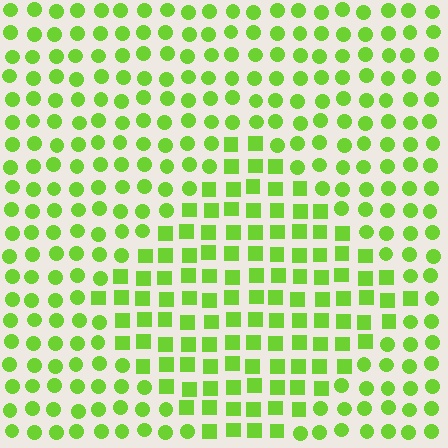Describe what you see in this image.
The image is filled with small lime elements arranged in a uniform grid. A diamond-shaped region contains squares, while the surrounding area contains circles. The boundary is defined purely by the change in element shape.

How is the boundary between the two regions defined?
The boundary is defined by a change in element shape: squares inside vs. circles outside. All elements share the same color and spacing.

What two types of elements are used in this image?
The image uses squares inside the diamond region and circles outside it.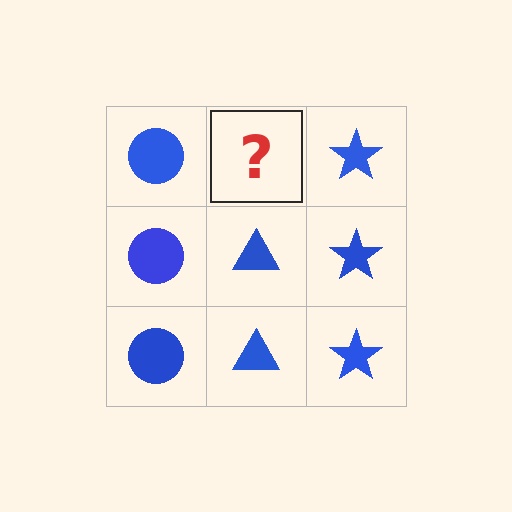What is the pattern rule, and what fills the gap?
The rule is that each column has a consistent shape. The gap should be filled with a blue triangle.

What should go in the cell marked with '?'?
The missing cell should contain a blue triangle.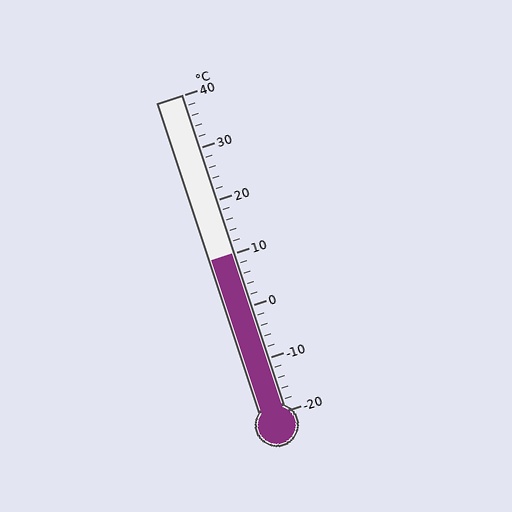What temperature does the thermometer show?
The thermometer shows approximately 10°C.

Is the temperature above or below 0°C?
The temperature is above 0°C.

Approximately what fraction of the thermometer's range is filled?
The thermometer is filled to approximately 50% of its range.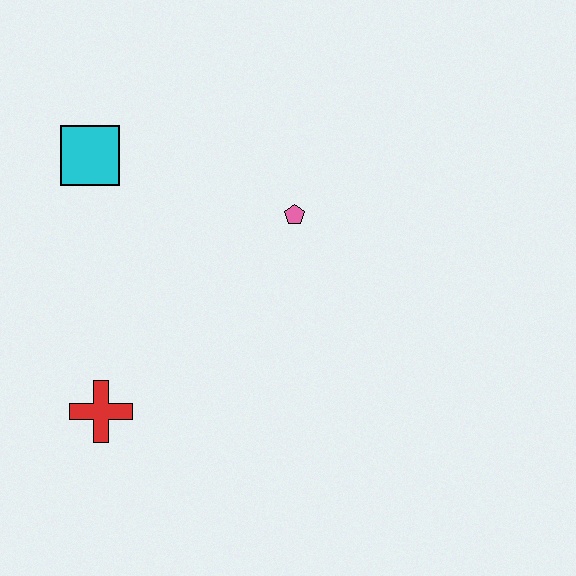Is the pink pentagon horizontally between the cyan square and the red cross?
No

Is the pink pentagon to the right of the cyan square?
Yes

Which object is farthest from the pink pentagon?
The red cross is farthest from the pink pentagon.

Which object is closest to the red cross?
The cyan square is closest to the red cross.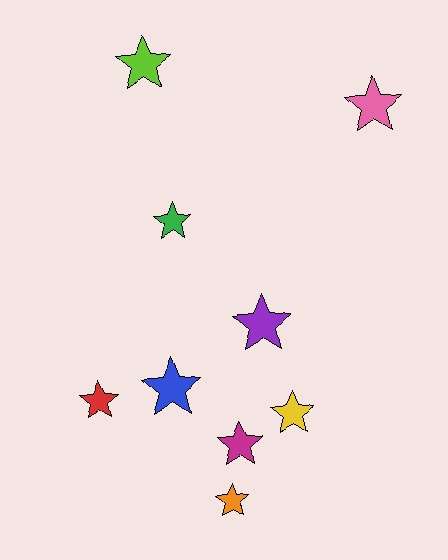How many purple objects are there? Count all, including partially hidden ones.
There is 1 purple object.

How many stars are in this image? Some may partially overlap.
There are 9 stars.